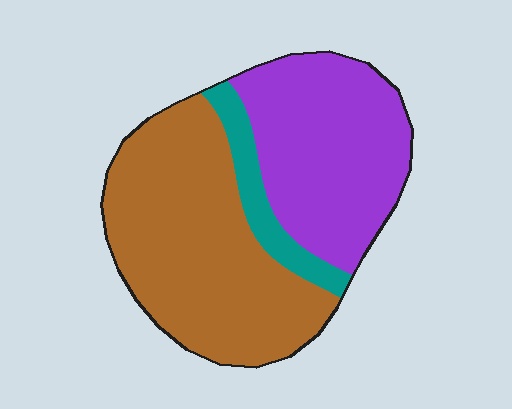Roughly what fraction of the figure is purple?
Purple takes up about two fifths (2/5) of the figure.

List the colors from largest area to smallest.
From largest to smallest: brown, purple, teal.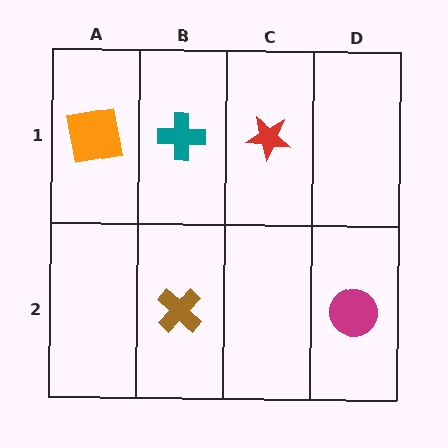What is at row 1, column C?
A red star.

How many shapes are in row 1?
3 shapes.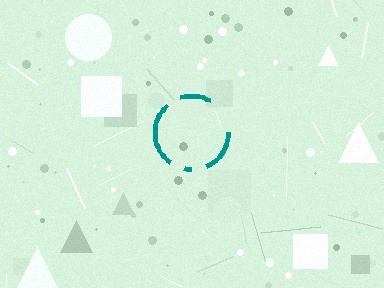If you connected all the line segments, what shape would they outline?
They would outline a circle.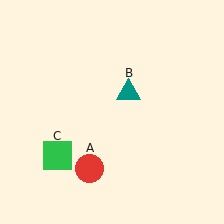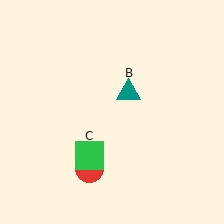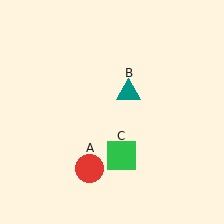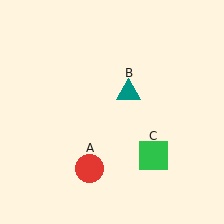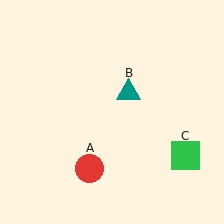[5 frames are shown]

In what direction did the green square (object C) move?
The green square (object C) moved right.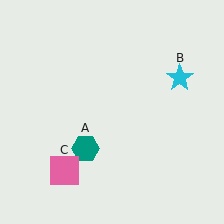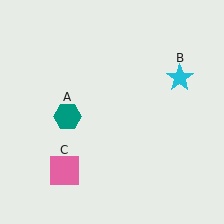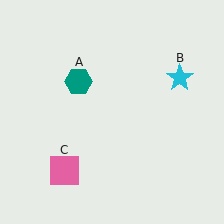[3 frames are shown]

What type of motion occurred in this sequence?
The teal hexagon (object A) rotated clockwise around the center of the scene.